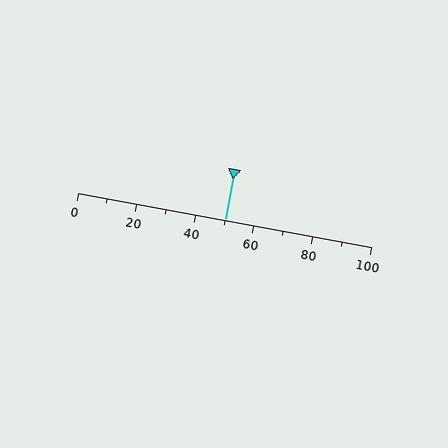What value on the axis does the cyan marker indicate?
The marker indicates approximately 50.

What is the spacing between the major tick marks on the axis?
The major ticks are spaced 20 apart.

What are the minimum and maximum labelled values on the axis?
The axis runs from 0 to 100.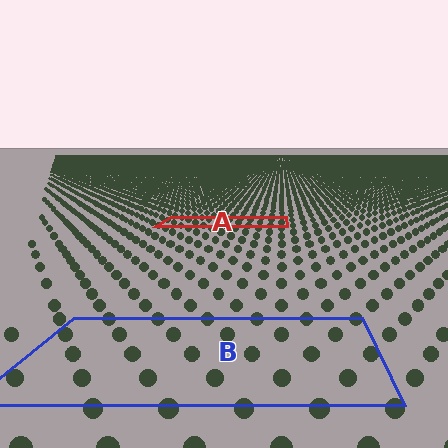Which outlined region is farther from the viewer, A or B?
Region A is farther from the viewer — the texture elements inside it appear smaller and more densely packed.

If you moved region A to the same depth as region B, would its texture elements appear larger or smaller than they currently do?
They would appear larger. At a closer depth, the same texture elements are projected at a bigger on-screen size.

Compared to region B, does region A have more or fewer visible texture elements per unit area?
Region A has more texture elements per unit area — they are packed more densely because it is farther away.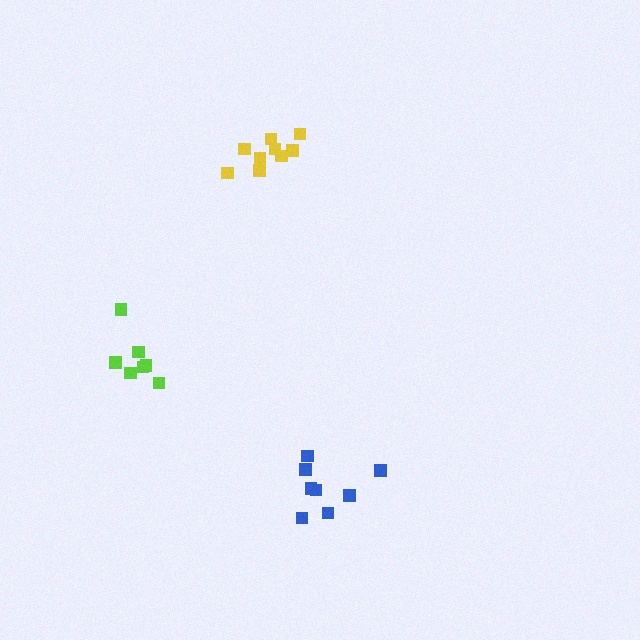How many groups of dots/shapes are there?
There are 3 groups.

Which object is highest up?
The yellow cluster is topmost.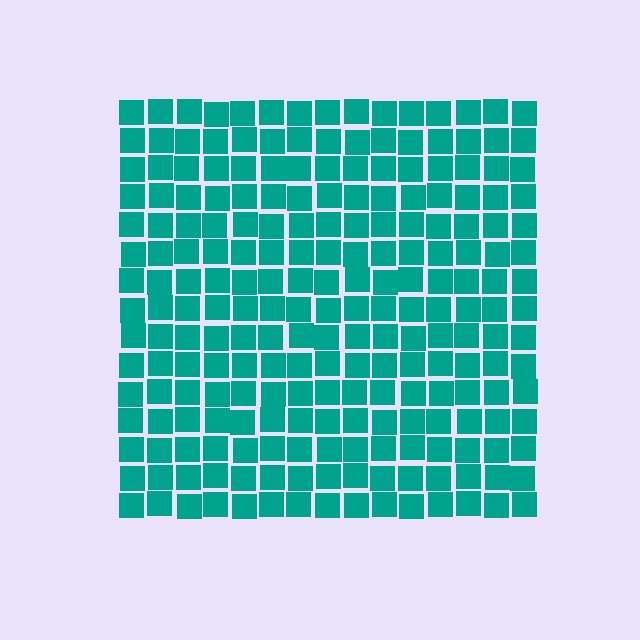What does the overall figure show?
The overall figure shows a square.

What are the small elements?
The small elements are squares.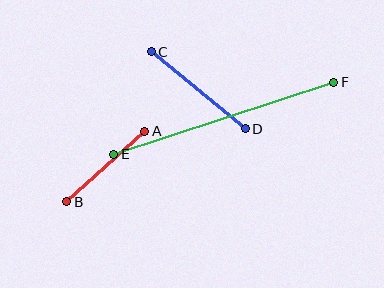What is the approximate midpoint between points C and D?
The midpoint is at approximately (198, 90) pixels.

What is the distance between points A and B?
The distance is approximately 105 pixels.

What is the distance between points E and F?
The distance is approximately 231 pixels.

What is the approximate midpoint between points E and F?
The midpoint is at approximately (224, 118) pixels.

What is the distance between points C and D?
The distance is approximately 122 pixels.